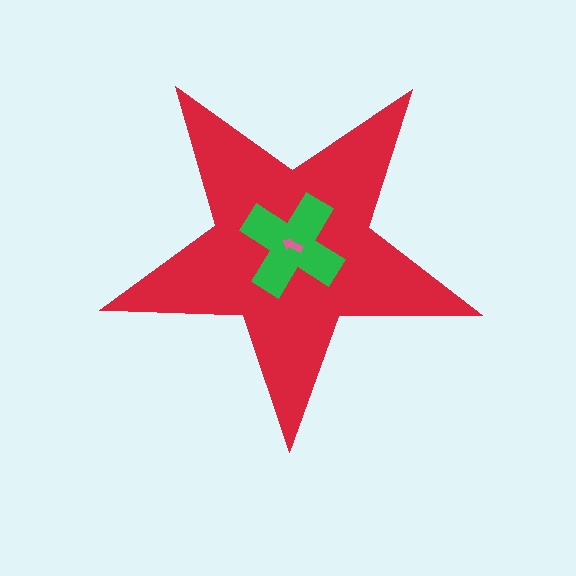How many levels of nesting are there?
3.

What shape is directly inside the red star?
The green cross.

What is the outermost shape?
The red star.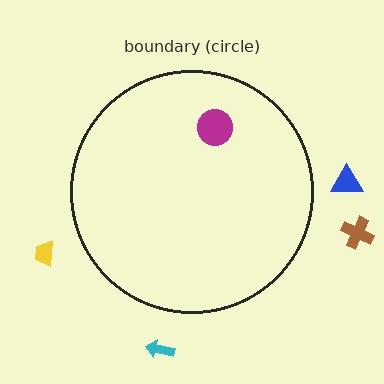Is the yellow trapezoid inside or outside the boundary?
Outside.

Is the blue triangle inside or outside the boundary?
Outside.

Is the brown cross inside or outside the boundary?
Outside.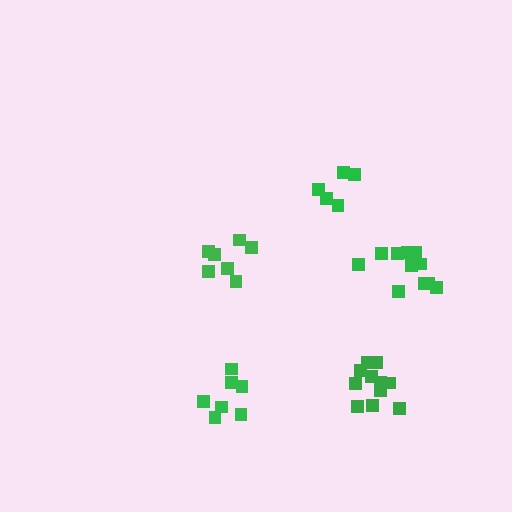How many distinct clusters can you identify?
There are 5 distinct clusters.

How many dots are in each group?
Group 1: 7 dots, Group 2: 7 dots, Group 3: 11 dots, Group 4: 11 dots, Group 5: 5 dots (41 total).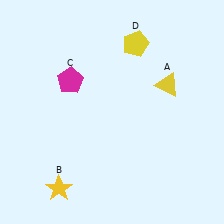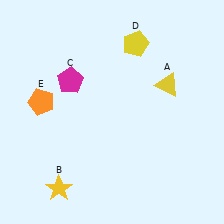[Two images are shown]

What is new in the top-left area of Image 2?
An orange pentagon (E) was added in the top-left area of Image 2.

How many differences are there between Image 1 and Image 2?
There is 1 difference between the two images.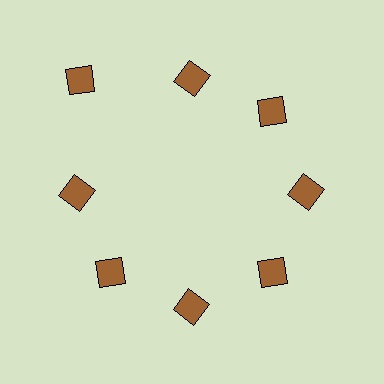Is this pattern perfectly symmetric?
No. The 8 brown diamonds are arranged in a ring, but one element near the 10 o'clock position is pushed outward from the center, breaking the 8-fold rotational symmetry.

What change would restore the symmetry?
The symmetry would be restored by moving it inward, back onto the ring so that all 8 diamonds sit at equal angles and equal distance from the center.